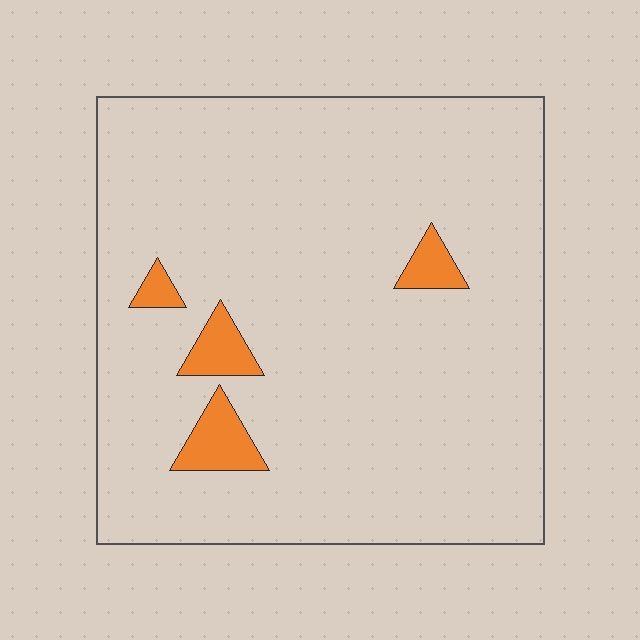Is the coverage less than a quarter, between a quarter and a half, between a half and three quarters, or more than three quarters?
Less than a quarter.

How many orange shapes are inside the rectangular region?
4.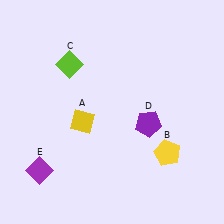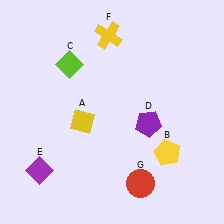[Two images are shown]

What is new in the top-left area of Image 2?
A yellow cross (F) was added in the top-left area of Image 2.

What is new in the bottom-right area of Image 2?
A red circle (G) was added in the bottom-right area of Image 2.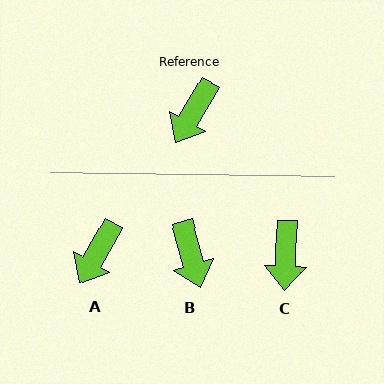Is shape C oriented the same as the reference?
No, it is off by about 28 degrees.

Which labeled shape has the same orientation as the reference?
A.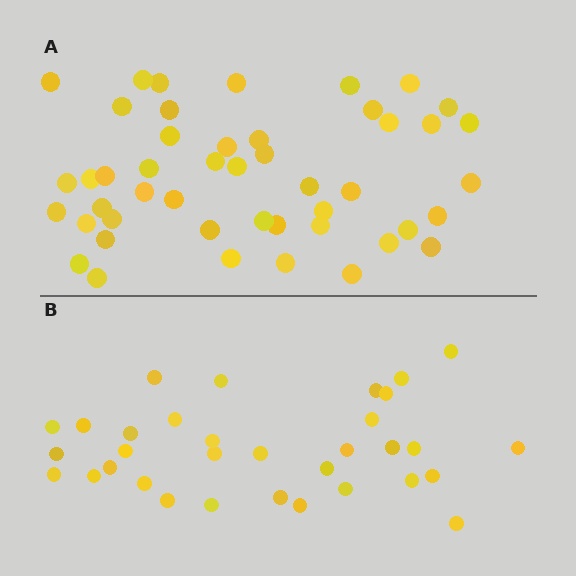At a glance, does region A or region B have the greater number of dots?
Region A (the top region) has more dots.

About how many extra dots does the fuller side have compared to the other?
Region A has approximately 15 more dots than region B.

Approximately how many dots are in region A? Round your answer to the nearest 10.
About 50 dots. (The exact count is 47, which rounds to 50.)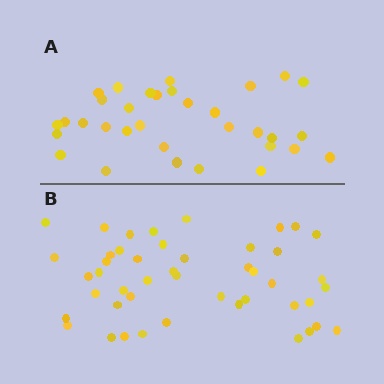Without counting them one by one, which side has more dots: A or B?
Region B (the bottom region) has more dots.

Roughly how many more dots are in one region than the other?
Region B has approximately 15 more dots than region A.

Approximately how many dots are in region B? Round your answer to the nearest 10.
About 50 dots. (The exact count is 46, which rounds to 50.)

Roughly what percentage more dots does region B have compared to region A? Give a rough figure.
About 40% more.